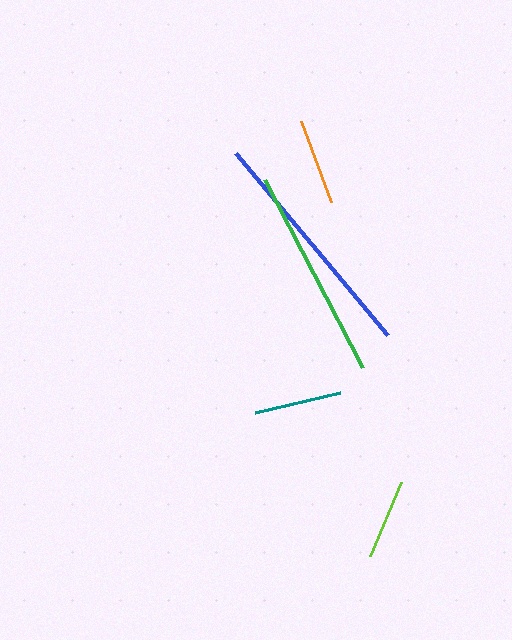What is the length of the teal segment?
The teal segment is approximately 88 pixels long.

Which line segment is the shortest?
The lime line is the shortest at approximately 80 pixels.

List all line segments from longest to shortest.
From longest to shortest: blue, green, teal, orange, lime.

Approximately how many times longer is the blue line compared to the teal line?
The blue line is approximately 2.7 times the length of the teal line.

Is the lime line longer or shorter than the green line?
The green line is longer than the lime line.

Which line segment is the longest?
The blue line is the longest at approximately 237 pixels.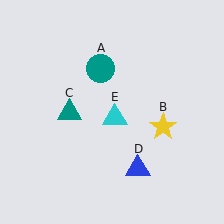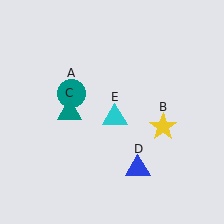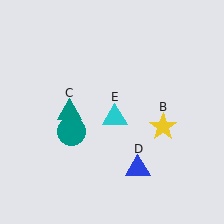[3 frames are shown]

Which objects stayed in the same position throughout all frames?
Yellow star (object B) and teal triangle (object C) and blue triangle (object D) and cyan triangle (object E) remained stationary.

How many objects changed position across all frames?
1 object changed position: teal circle (object A).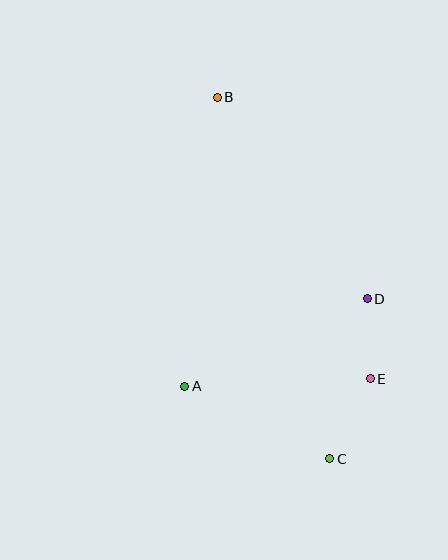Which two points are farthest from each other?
Points B and C are farthest from each other.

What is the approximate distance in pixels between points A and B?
The distance between A and B is approximately 291 pixels.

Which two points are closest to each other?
Points D and E are closest to each other.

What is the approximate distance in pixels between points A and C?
The distance between A and C is approximately 162 pixels.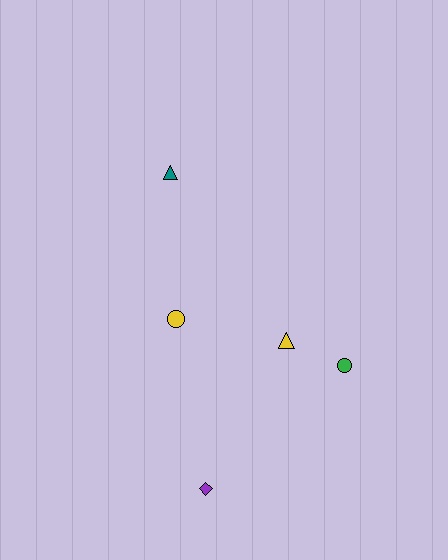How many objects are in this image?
There are 5 objects.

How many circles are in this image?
There are 2 circles.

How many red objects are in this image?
There are no red objects.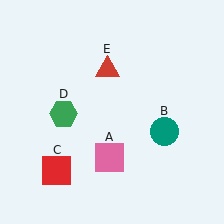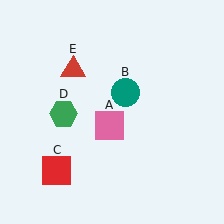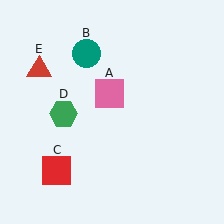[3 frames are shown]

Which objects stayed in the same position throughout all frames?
Red square (object C) and green hexagon (object D) remained stationary.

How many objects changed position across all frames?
3 objects changed position: pink square (object A), teal circle (object B), red triangle (object E).